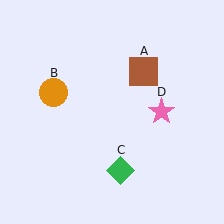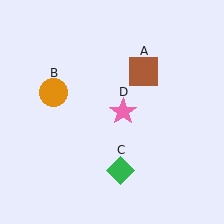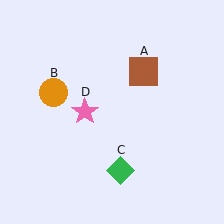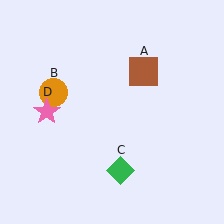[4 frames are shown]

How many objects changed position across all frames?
1 object changed position: pink star (object D).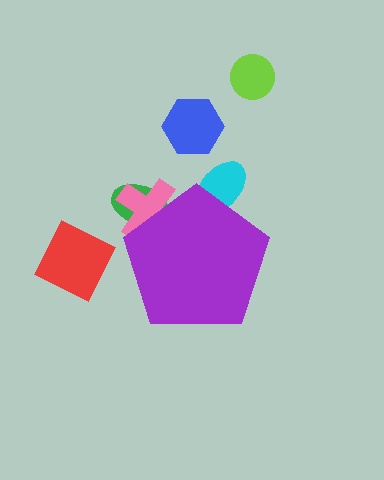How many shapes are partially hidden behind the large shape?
3 shapes are partially hidden.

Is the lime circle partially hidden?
No, the lime circle is fully visible.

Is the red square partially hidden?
No, the red square is fully visible.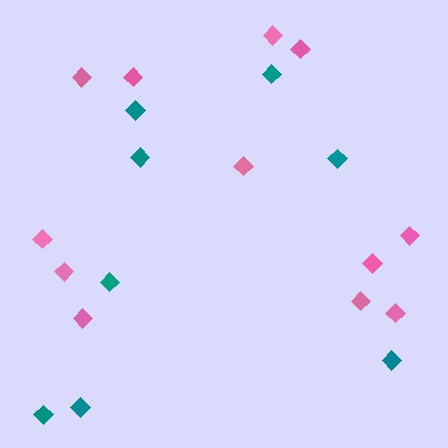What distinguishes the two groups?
There are 2 groups: one group of pink diamonds (12) and one group of teal diamonds (8).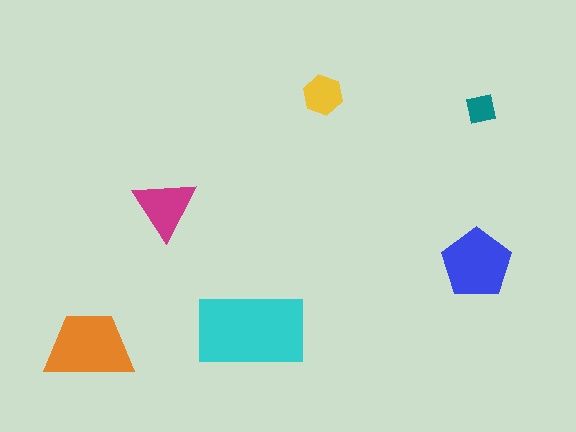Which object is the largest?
The cyan rectangle.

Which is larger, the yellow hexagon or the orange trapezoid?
The orange trapezoid.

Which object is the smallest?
The teal square.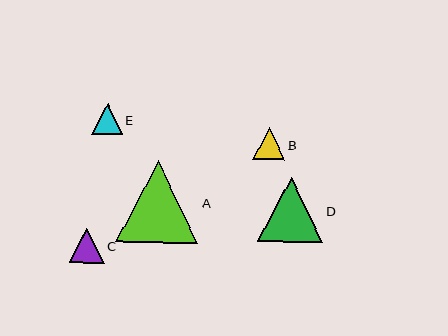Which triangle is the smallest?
Triangle E is the smallest with a size of approximately 31 pixels.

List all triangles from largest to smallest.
From largest to smallest: A, D, C, B, E.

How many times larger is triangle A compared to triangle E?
Triangle A is approximately 2.7 times the size of triangle E.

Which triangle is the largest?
Triangle A is the largest with a size of approximately 82 pixels.